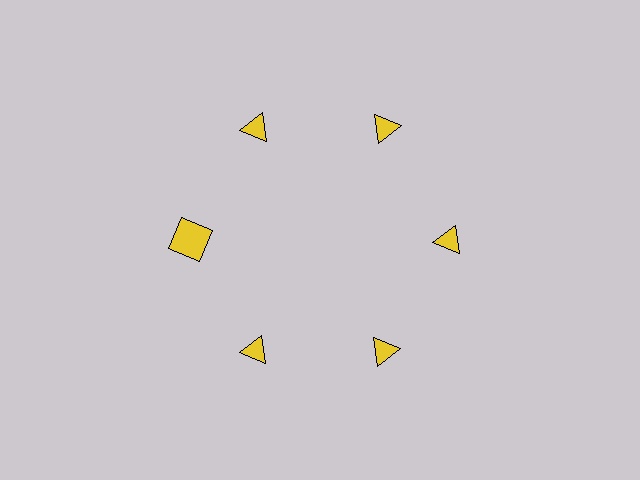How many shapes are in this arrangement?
There are 6 shapes arranged in a ring pattern.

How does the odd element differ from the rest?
It has a different shape: square instead of triangle.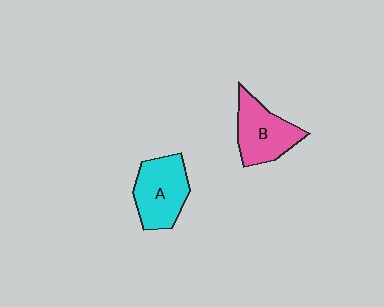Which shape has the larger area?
Shape A (cyan).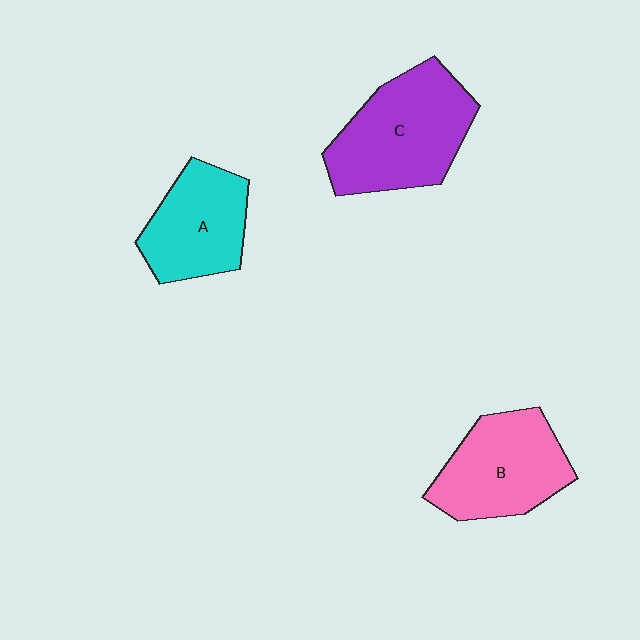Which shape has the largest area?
Shape C (purple).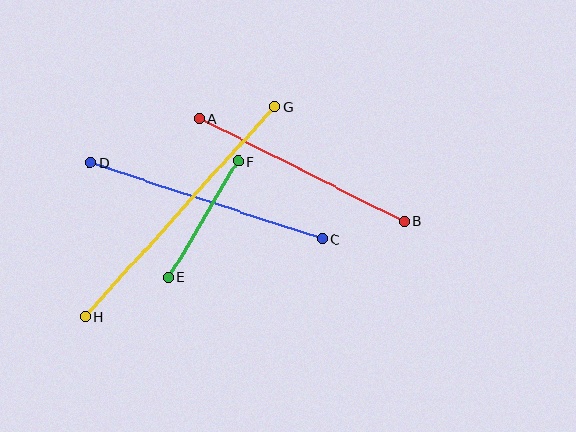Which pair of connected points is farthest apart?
Points G and H are farthest apart.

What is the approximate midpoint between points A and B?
The midpoint is at approximately (302, 170) pixels.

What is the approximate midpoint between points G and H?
The midpoint is at approximately (180, 212) pixels.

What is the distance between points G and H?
The distance is approximately 283 pixels.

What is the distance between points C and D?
The distance is approximately 244 pixels.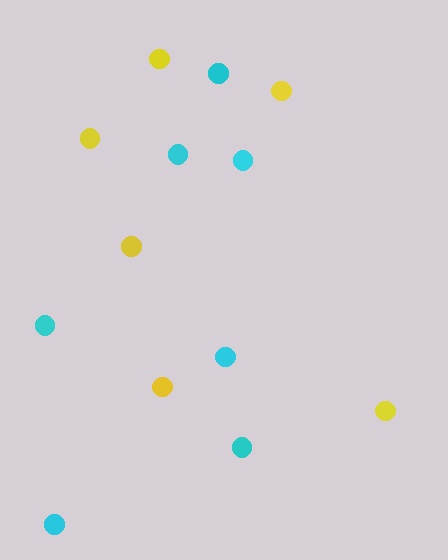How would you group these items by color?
There are 2 groups: one group of cyan circles (7) and one group of yellow circles (6).